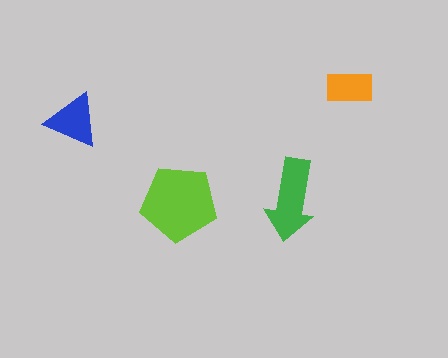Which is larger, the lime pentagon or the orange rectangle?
The lime pentagon.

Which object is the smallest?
The orange rectangle.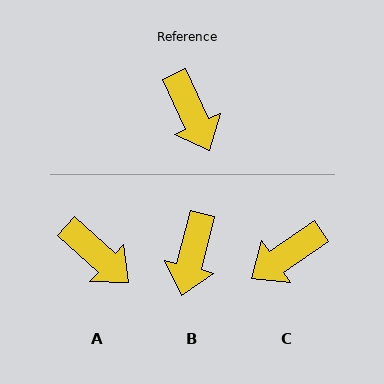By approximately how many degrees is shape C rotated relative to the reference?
Approximately 81 degrees clockwise.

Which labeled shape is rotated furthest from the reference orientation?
C, about 81 degrees away.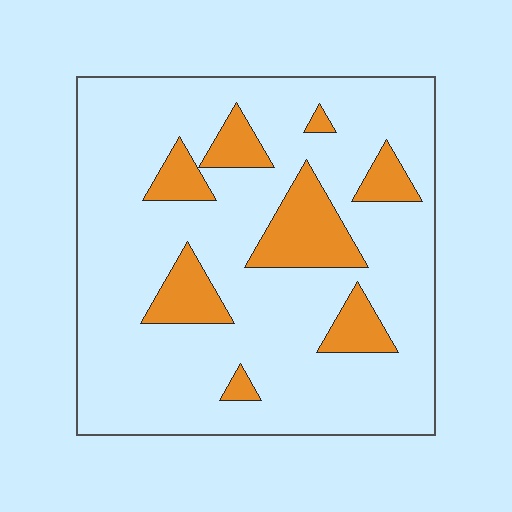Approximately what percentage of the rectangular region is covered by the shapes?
Approximately 15%.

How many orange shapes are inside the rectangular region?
8.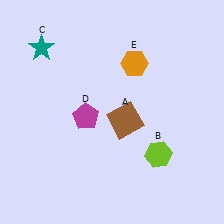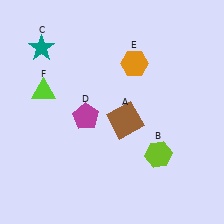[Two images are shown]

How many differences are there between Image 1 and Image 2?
There is 1 difference between the two images.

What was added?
A lime triangle (F) was added in Image 2.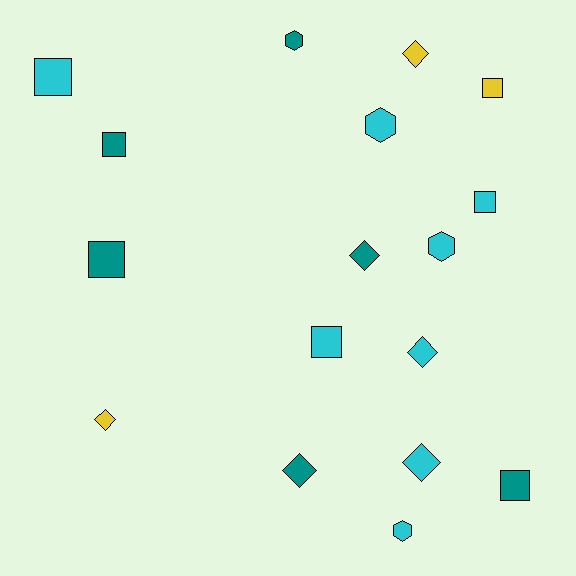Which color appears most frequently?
Cyan, with 8 objects.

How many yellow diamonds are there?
There are 2 yellow diamonds.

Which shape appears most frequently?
Square, with 7 objects.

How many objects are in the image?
There are 17 objects.